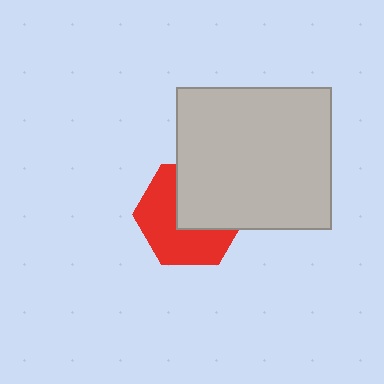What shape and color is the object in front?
The object in front is a light gray rectangle.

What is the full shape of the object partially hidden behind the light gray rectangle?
The partially hidden object is a red hexagon.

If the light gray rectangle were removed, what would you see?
You would see the complete red hexagon.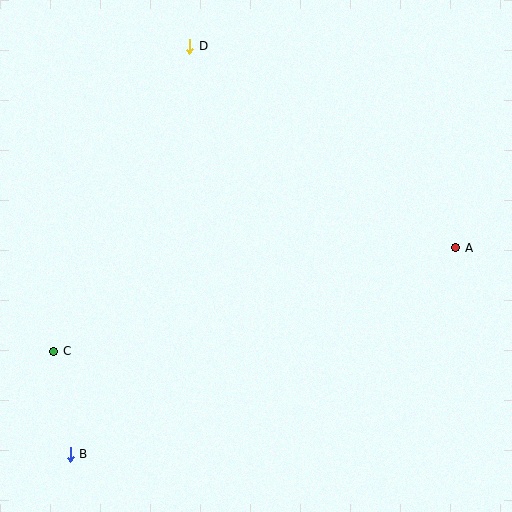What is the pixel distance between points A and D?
The distance between A and D is 334 pixels.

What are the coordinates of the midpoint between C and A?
The midpoint between C and A is at (255, 300).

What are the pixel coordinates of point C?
Point C is at (54, 351).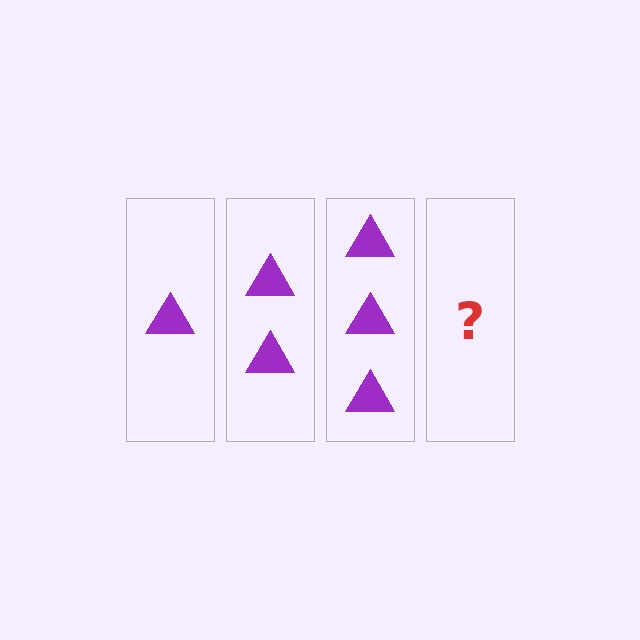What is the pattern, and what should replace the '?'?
The pattern is that each step adds one more triangle. The '?' should be 4 triangles.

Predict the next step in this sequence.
The next step is 4 triangles.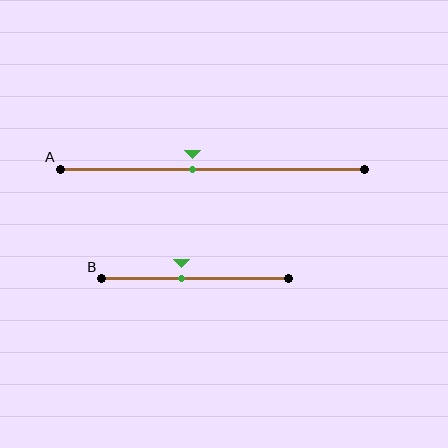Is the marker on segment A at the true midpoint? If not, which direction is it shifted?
No, the marker on segment A is shifted to the left by about 6% of the segment length.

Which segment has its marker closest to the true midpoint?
Segment A has its marker closest to the true midpoint.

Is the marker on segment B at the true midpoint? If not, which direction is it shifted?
No, the marker on segment B is shifted to the left by about 7% of the segment length.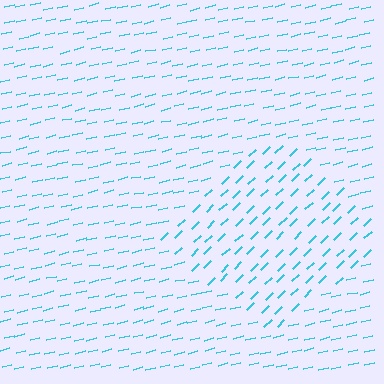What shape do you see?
I see a diamond.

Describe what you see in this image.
The image is filled with small cyan line segments. A diamond region in the image has lines oriented differently from the surrounding lines, creating a visible texture boundary.